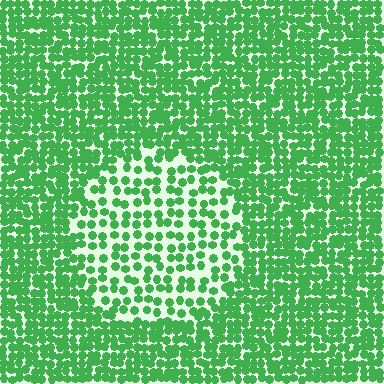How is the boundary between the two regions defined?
The boundary is defined by a change in element density (approximately 2.0x ratio). All elements are the same color, size, and shape.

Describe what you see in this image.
The image contains small green elements arranged at two different densities. A circle-shaped region is visible where the elements are less densely packed than the surrounding area.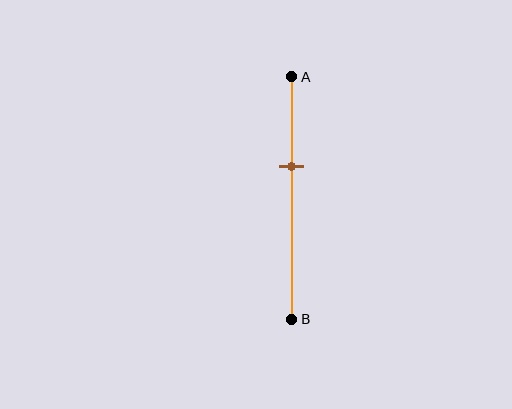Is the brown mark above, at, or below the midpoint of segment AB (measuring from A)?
The brown mark is above the midpoint of segment AB.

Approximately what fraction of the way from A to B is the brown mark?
The brown mark is approximately 35% of the way from A to B.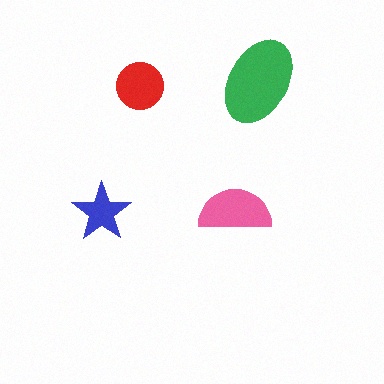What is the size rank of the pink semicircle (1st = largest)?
2nd.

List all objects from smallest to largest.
The blue star, the red circle, the pink semicircle, the green ellipse.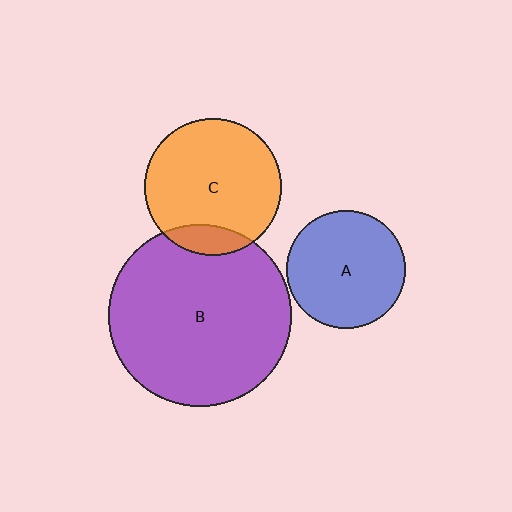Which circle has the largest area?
Circle B (purple).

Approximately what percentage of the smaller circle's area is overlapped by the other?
Approximately 15%.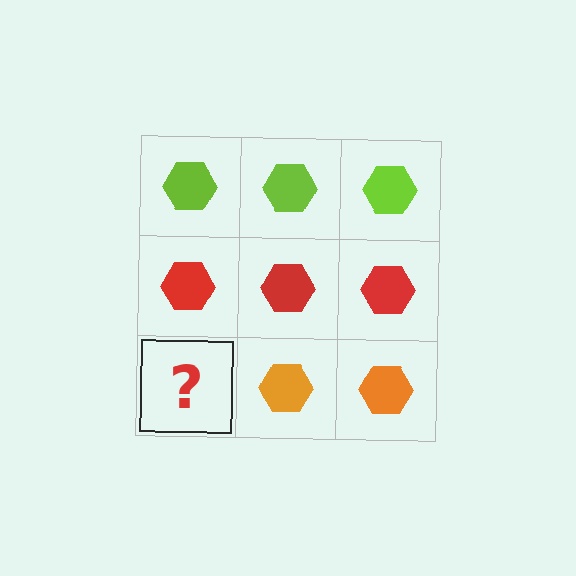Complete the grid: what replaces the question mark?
The question mark should be replaced with an orange hexagon.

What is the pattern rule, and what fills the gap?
The rule is that each row has a consistent color. The gap should be filled with an orange hexagon.